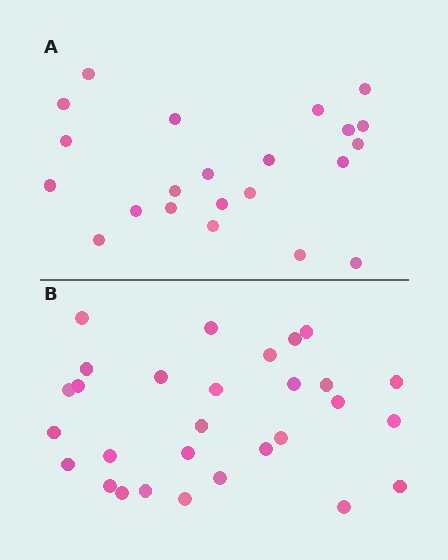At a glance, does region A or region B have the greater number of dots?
Region B (the bottom region) has more dots.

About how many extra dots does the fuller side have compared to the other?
Region B has roughly 8 or so more dots than region A.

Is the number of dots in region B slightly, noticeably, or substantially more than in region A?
Region B has noticeably more, but not dramatically so. The ratio is roughly 1.3 to 1.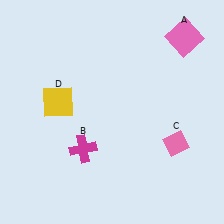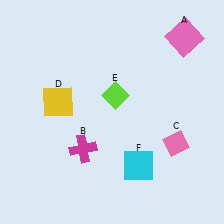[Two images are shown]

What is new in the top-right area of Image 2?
A lime diamond (E) was added in the top-right area of Image 2.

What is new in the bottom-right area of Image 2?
A cyan square (F) was added in the bottom-right area of Image 2.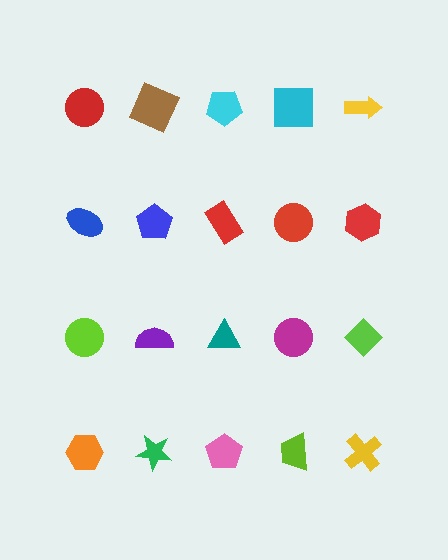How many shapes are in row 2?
5 shapes.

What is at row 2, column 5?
A red hexagon.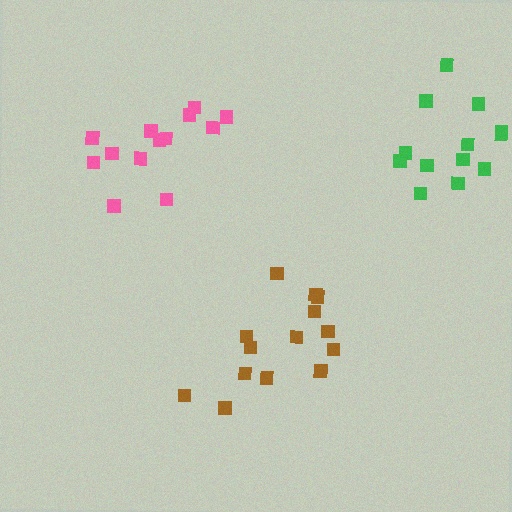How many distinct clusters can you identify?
There are 3 distinct clusters.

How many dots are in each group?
Group 1: 13 dots, Group 2: 14 dots, Group 3: 14 dots (41 total).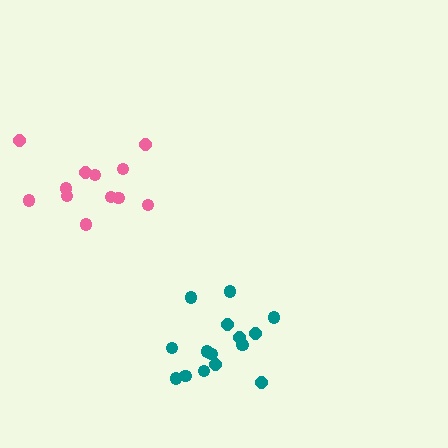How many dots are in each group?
Group 1: 15 dots, Group 2: 12 dots (27 total).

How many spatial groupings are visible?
There are 2 spatial groupings.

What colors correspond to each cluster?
The clusters are colored: teal, pink.